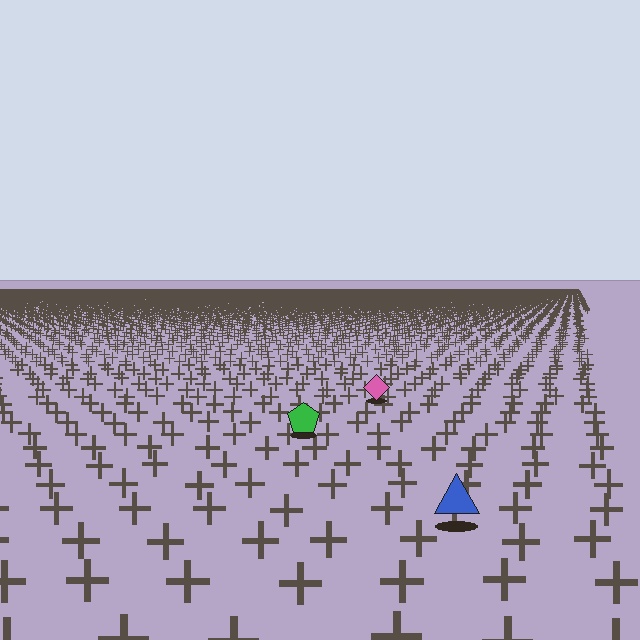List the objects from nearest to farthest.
From nearest to farthest: the blue triangle, the green pentagon, the pink diamond.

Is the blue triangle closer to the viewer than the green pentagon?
Yes. The blue triangle is closer — you can tell from the texture gradient: the ground texture is coarser near it.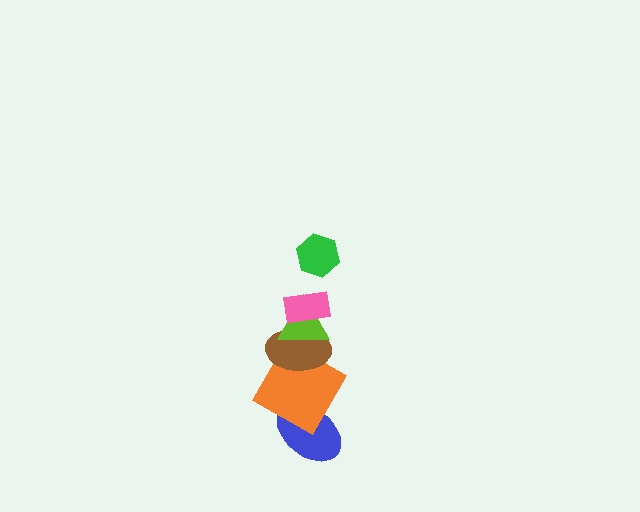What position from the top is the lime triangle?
The lime triangle is 3rd from the top.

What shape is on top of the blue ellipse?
The orange square is on top of the blue ellipse.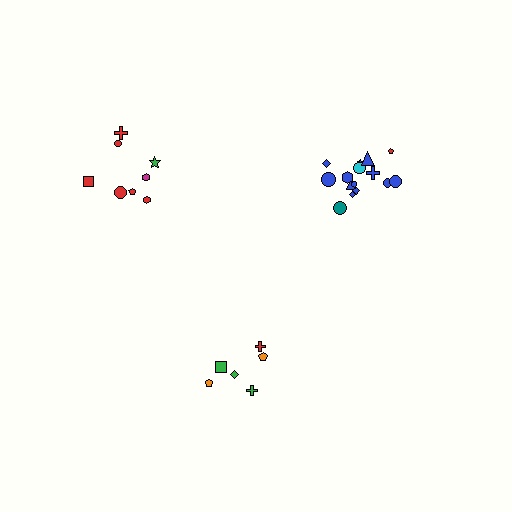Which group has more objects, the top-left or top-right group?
The top-right group.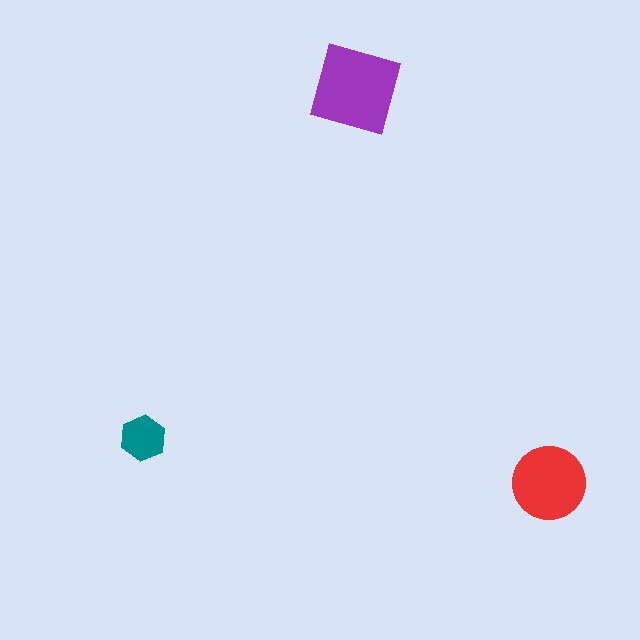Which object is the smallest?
The teal hexagon.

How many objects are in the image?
There are 3 objects in the image.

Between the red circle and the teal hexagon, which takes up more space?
The red circle.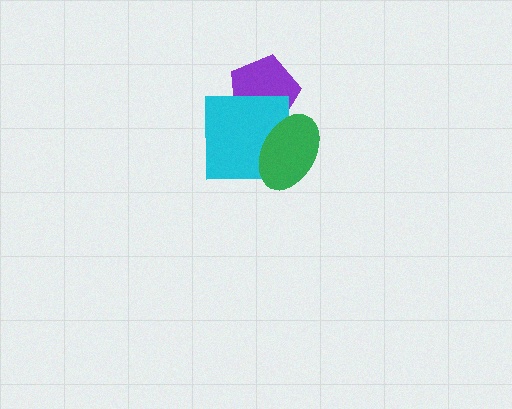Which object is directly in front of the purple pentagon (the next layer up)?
The cyan square is directly in front of the purple pentagon.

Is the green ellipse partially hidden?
No, no other shape covers it.